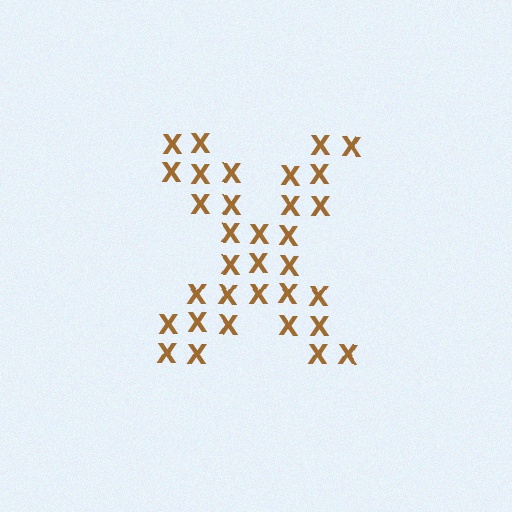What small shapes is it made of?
It is made of small letter X's.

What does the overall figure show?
The overall figure shows the letter X.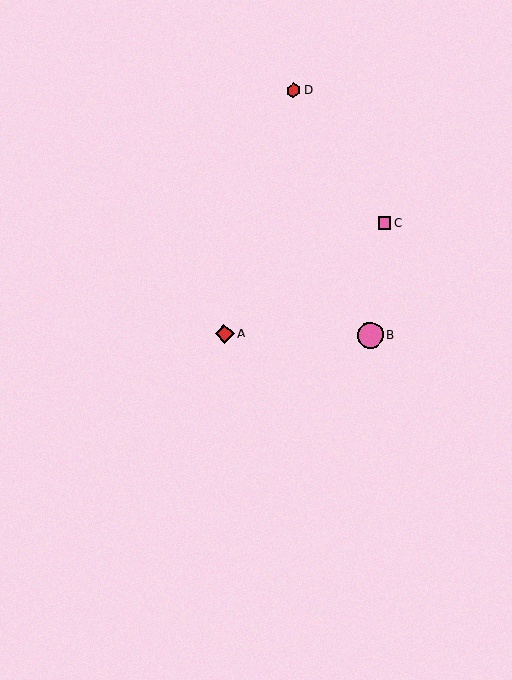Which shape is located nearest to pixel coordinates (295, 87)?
The red hexagon (labeled D) at (293, 90) is nearest to that location.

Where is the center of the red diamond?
The center of the red diamond is at (225, 334).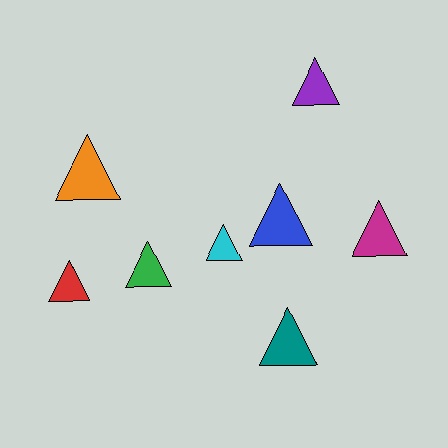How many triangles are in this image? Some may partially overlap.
There are 8 triangles.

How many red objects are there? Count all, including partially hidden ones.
There is 1 red object.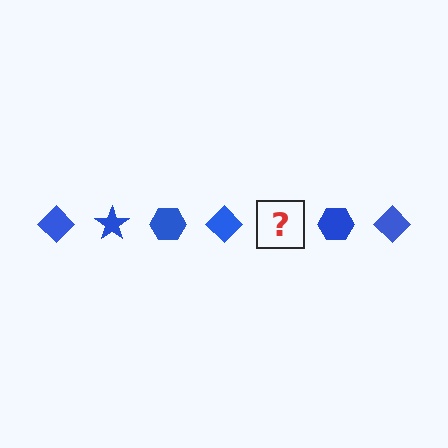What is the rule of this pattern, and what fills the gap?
The rule is that the pattern cycles through diamond, star, hexagon shapes in blue. The gap should be filled with a blue star.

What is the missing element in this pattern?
The missing element is a blue star.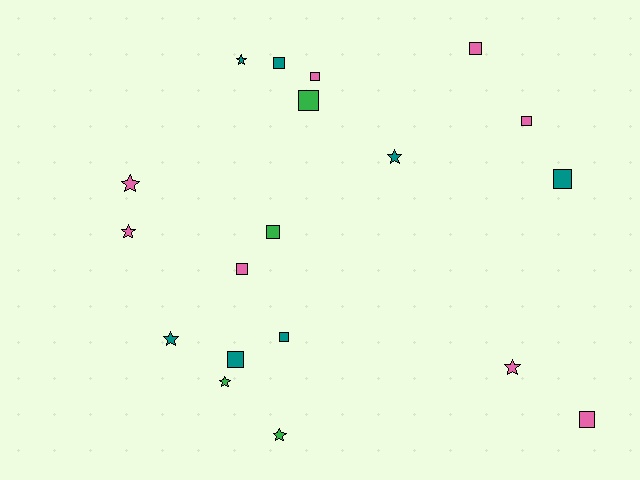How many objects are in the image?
There are 19 objects.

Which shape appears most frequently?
Square, with 11 objects.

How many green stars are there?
There are 2 green stars.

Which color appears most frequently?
Pink, with 8 objects.